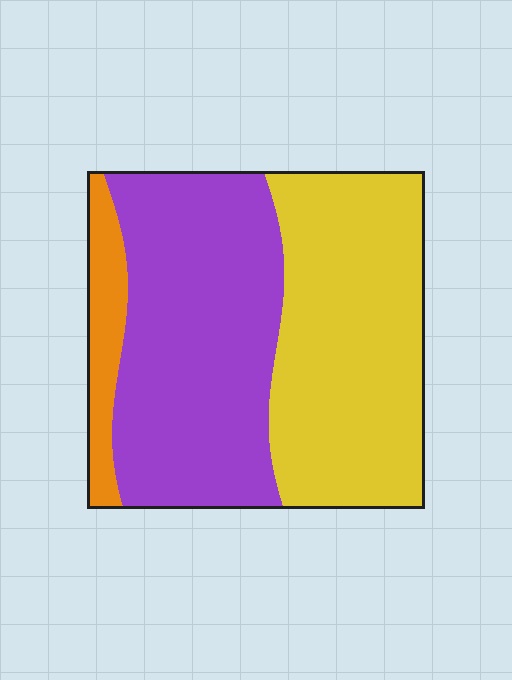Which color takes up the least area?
Orange, at roughly 10%.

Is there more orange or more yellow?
Yellow.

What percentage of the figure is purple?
Purple takes up between a quarter and a half of the figure.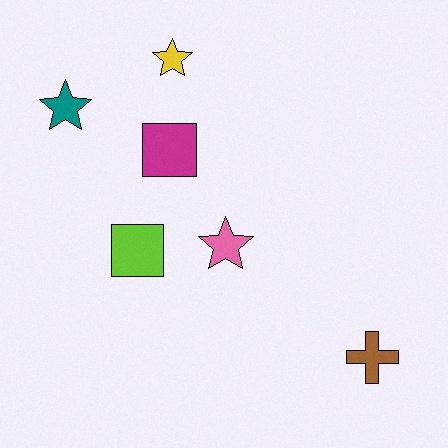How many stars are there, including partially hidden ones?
There are 3 stars.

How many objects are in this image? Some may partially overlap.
There are 6 objects.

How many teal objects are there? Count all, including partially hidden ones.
There is 1 teal object.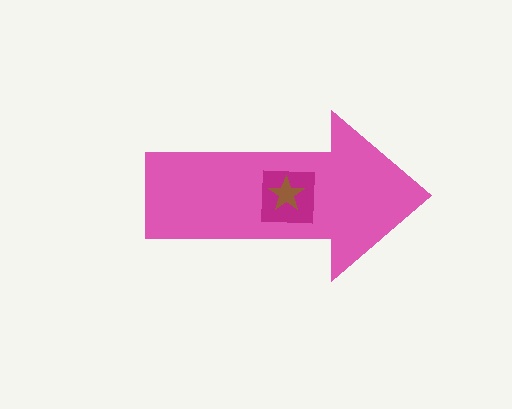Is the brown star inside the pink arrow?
Yes.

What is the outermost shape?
The pink arrow.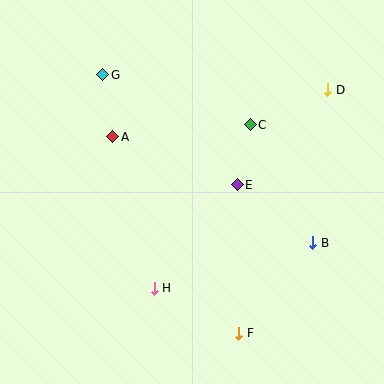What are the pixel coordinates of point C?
Point C is at (250, 125).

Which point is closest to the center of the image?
Point E at (237, 185) is closest to the center.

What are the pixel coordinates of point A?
Point A is at (113, 137).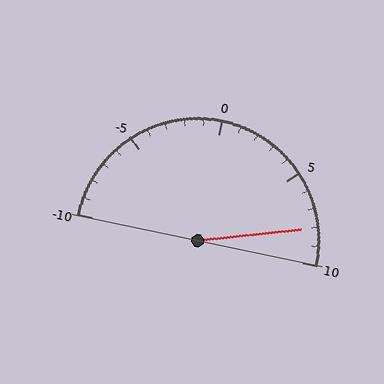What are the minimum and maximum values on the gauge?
The gauge ranges from -10 to 10.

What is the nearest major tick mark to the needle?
The nearest major tick mark is 10.